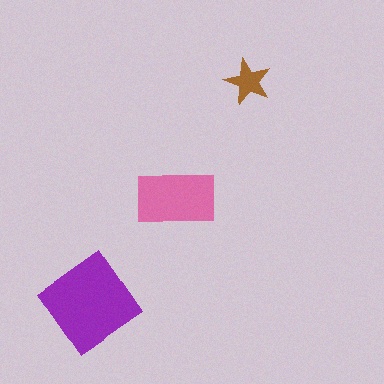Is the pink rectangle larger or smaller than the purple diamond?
Smaller.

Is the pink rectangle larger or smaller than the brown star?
Larger.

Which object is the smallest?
The brown star.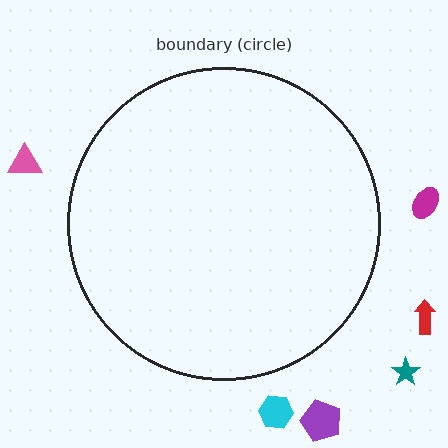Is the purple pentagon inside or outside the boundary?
Outside.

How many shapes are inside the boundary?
0 inside, 6 outside.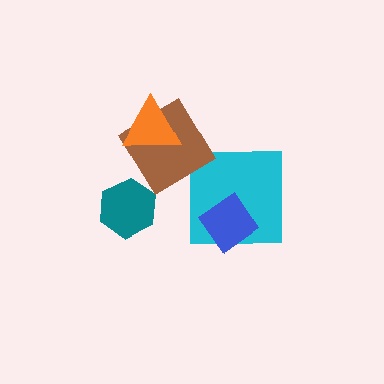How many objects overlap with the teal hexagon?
0 objects overlap with the teal hexagon.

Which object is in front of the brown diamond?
The orange triangle is in front of the brown diamond.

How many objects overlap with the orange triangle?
1 object overlaps with the orange triangle.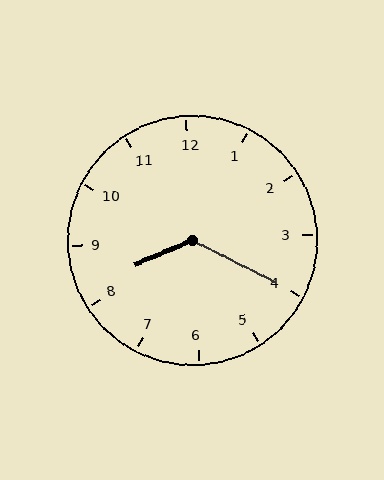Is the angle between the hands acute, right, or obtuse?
It is obtuse.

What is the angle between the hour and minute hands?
Approximately 130 degrees.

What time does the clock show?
8:20.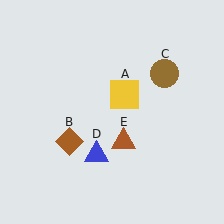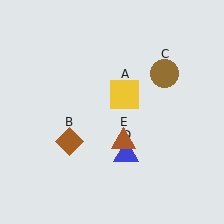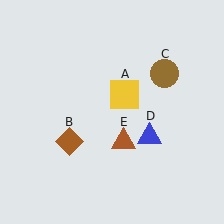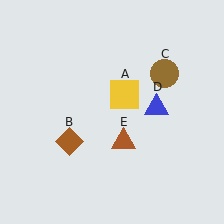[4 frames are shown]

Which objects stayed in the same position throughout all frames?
Yellow square (object A) and brown diamond (object B) and brown circle (object C) and brown triangle (object E) remained stationary.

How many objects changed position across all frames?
1 object changed position: blue triangle (object D).